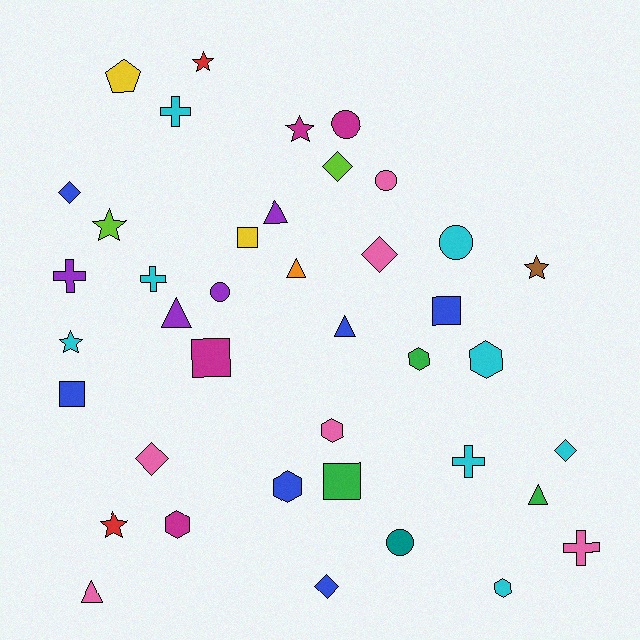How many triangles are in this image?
There are 6 triangles.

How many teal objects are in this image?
There is 1 teal object.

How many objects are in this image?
There are 40 objects.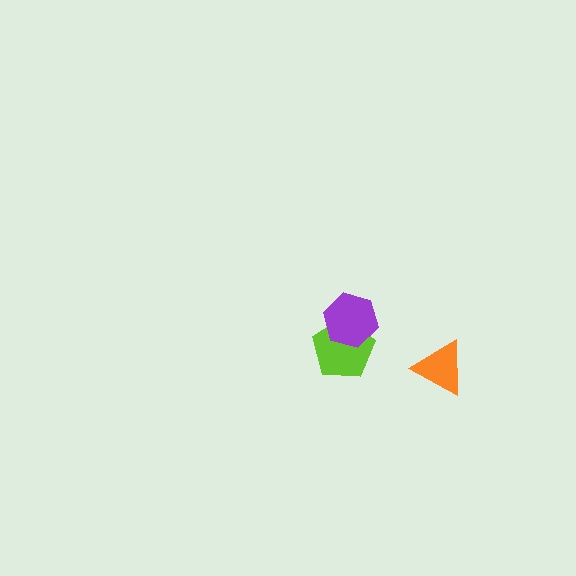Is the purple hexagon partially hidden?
No, no other shape covers it.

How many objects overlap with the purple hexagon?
1 object overlaps with the purple hexagon.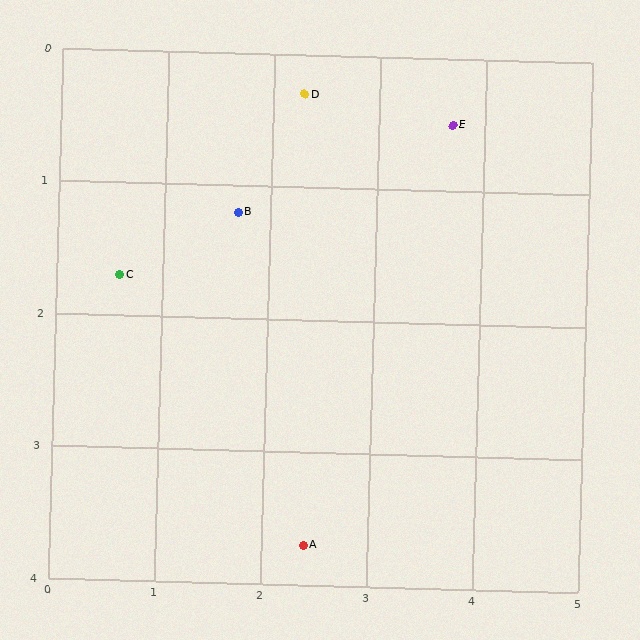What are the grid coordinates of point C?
Point C is at approximately (0.6, 1.7).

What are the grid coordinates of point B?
Point B is at approximately (1.7, 1.2).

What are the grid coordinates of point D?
Point D is at approximately (2.3, 0.3).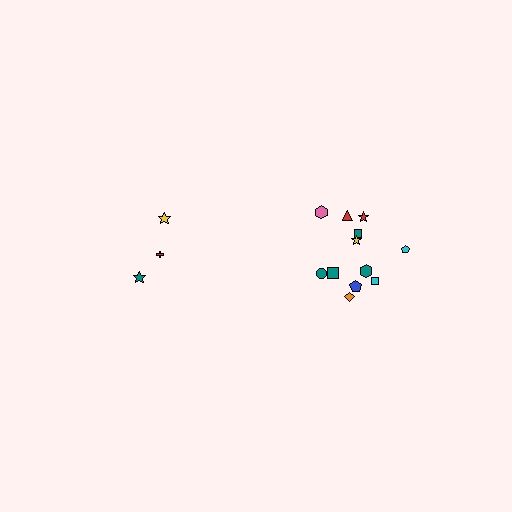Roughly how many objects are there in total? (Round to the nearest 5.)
Roughly 15 objects in total.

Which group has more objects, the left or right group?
The right group.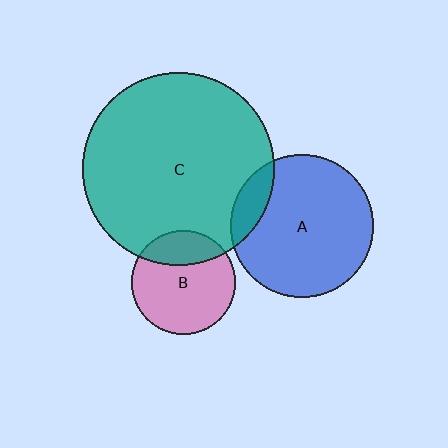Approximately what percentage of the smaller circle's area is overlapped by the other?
Approximately 15%.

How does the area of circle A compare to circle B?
Approximately 1.9 times.